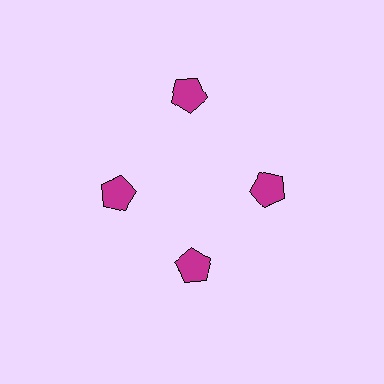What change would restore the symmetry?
The symmetry would be restored by moving it inward, back onto the ring so that all 4 pentagons sit at equal angles and equal distance from the center.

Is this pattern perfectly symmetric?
No. The 4 magenta pentagons are arranged in a ring, but one element near the 12 o'clock position is pushed outward from the center, breaking the 4-fold rotational symmetry.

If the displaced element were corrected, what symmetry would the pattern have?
It would have 4-fold rotational symmetry — the pattern would map onto itself every 90 degrees.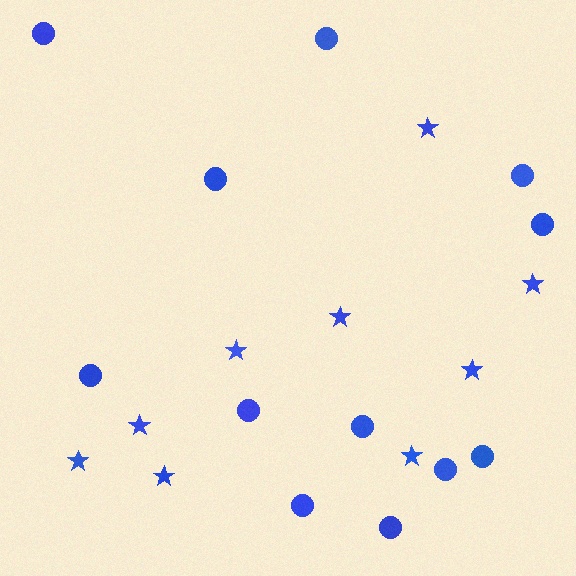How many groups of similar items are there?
There are 2 groups: one group of stars (9) and one group of circles (12).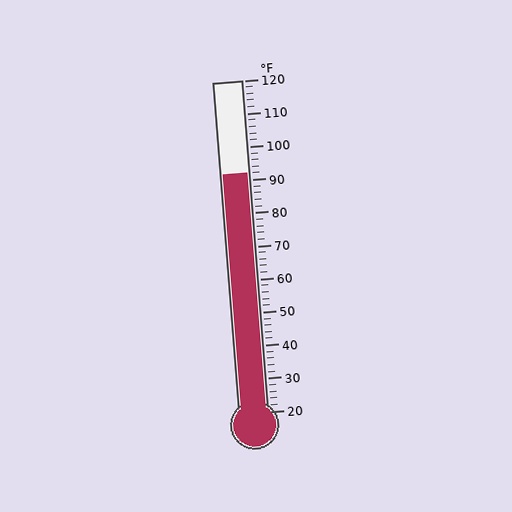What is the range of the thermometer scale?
The thermometer scale ranges from 20°F to 120°F.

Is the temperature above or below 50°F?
The temperature is above 50°F.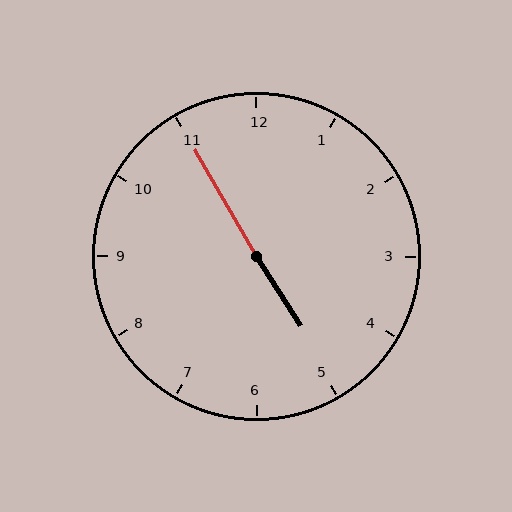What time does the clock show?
4:55.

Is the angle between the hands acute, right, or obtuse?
It is obtuse.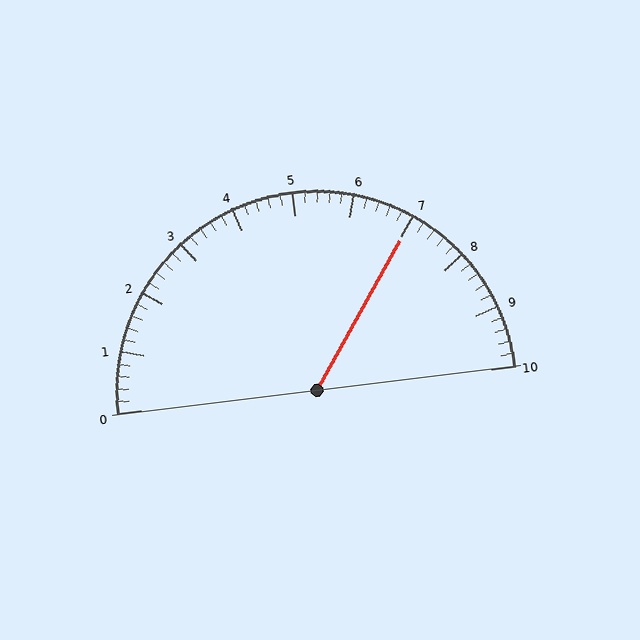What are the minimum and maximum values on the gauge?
The gauge ranges from 0 to 10.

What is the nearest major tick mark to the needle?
The nearest major tick mark is 7.